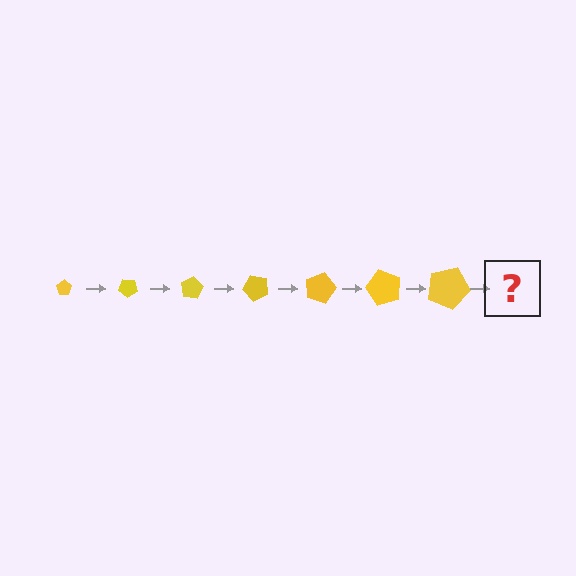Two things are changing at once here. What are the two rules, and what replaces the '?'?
The two rules are that the pentagon grows larger each step and it rotates 40 degrees each step. The '?' should be a pentagon, larger than the previous one and rotated 280 degrees from the start.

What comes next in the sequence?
The next element should be a pentagon, larger than the previous one and rotated 280 degrees from the start.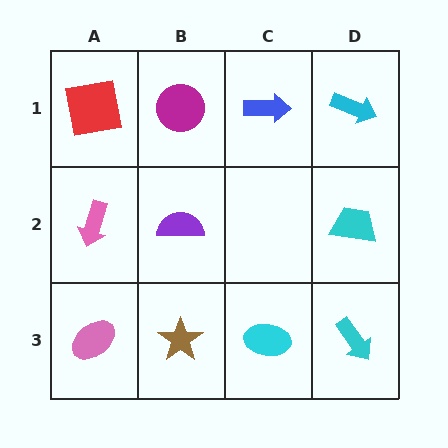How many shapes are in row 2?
3 shapes.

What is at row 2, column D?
A cyan trapezoid.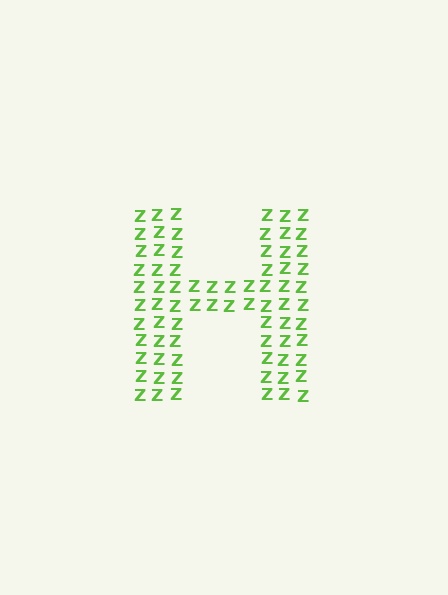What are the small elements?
The small elements are letter Z's.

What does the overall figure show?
The overall figure shows the letter H.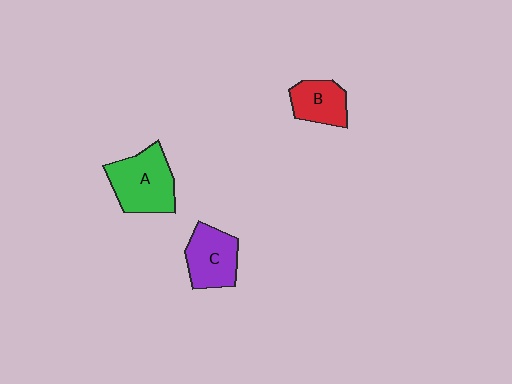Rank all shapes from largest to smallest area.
From largest to smallest: A (green), C (purple), B (red).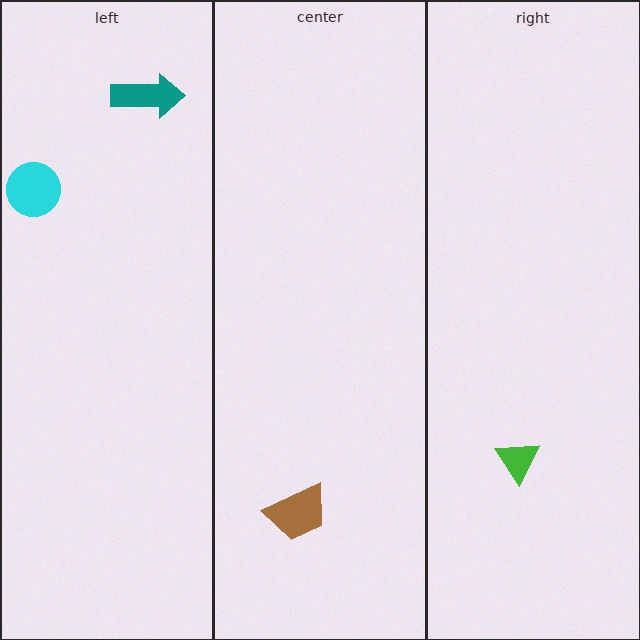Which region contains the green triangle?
The right region.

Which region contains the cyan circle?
The left region.